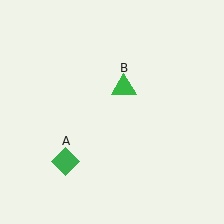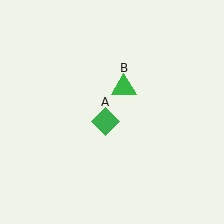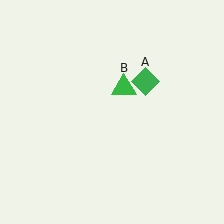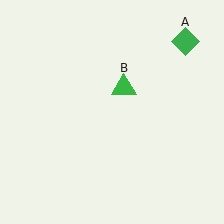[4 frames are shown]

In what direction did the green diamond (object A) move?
The green diamond (object A) moved up and to the right.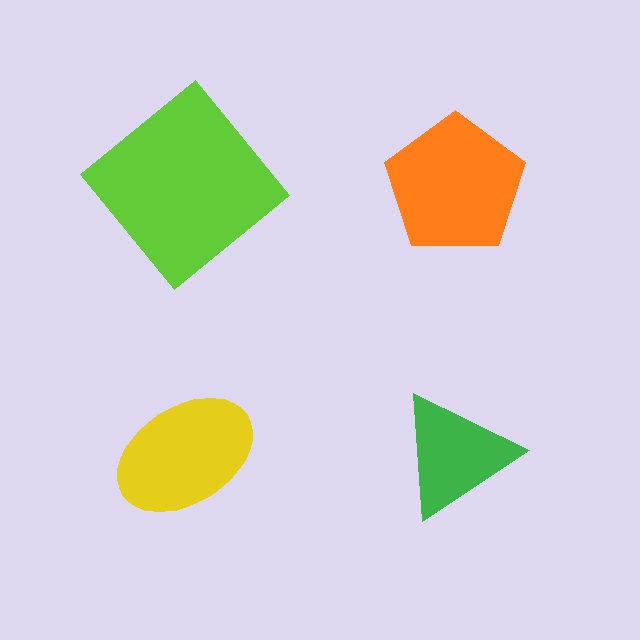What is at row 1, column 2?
An orange pentagon.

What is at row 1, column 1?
A lime diamond.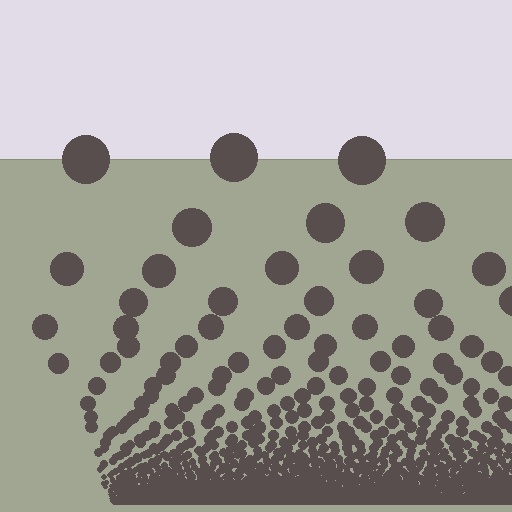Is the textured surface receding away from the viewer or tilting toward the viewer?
The surface appears to tilt toward the viewer. Texture elements get larger and sparser toward the top.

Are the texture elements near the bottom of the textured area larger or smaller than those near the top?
Smaller. The gradient is inverted — elements near the bottom are smaller and denser.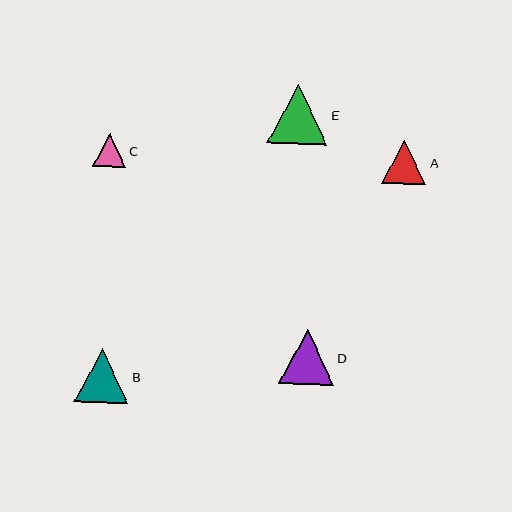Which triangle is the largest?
Triangle E is the largest with a size of approximately 60 pixels.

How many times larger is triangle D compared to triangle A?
Triangle D is approximately 1.2 times the size of triangle A.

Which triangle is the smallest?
Triangle C is the smallest with a size of approximately 33 pixels.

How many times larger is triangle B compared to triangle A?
Triangle B is approximately 1.2 times the size of triangle A.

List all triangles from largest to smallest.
From largest to smallest: E, D, B, A, C.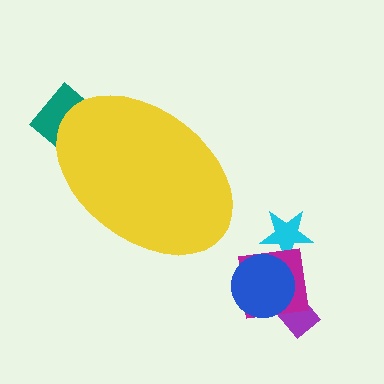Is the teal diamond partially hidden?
Yes, the teal diamond is partially hidden behind the yellow ellipse.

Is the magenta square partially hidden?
No, the magenta square is fully visible.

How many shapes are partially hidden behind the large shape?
1 shape is partially hidden.